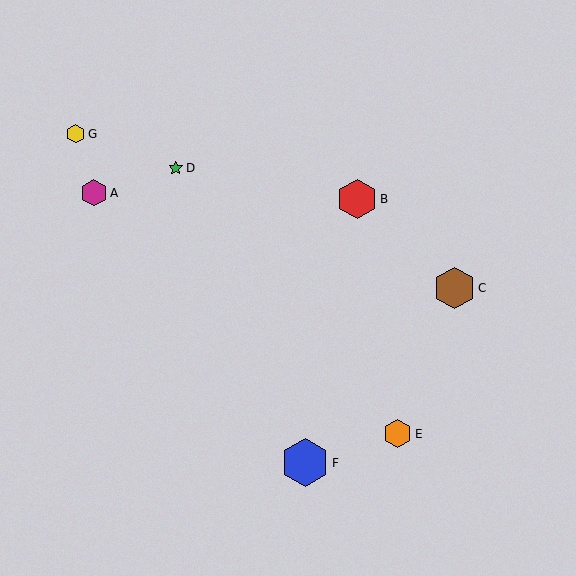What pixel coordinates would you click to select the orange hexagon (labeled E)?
Click at (398, 434) to select the orange hexagon E.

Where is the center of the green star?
The center of the green star is at (176, 168).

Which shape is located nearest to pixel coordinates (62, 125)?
The yellow hexagon (labeled G) at (76, 134) is nearest to that location.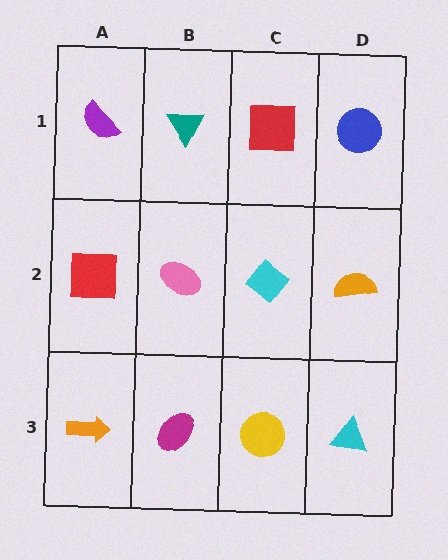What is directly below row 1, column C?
A cyan diamond.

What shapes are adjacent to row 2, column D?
A blue circle (row 1, column D), a cyan triangle (row 3, column D), a cyan diamond (row 2, column C).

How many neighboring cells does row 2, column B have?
4.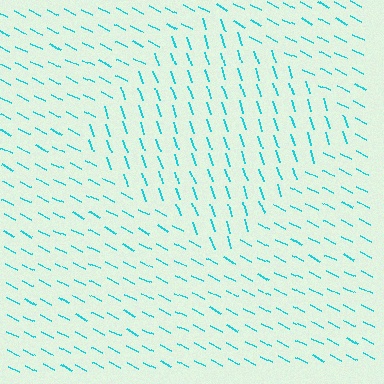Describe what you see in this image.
The image is filled with small cyan line segments. A diamond region in the image has lines oriented differently from the surrounding lines, creating a visible texture boundary.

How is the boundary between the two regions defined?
The boundary is defined purely by a change in line orientation (approximately 45 degrees difference). All lines are the same color and thickness.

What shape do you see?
I see a diamond.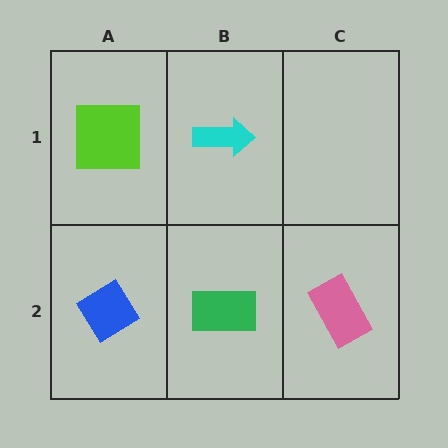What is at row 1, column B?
A cyan arrow.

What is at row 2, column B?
A green rectangle.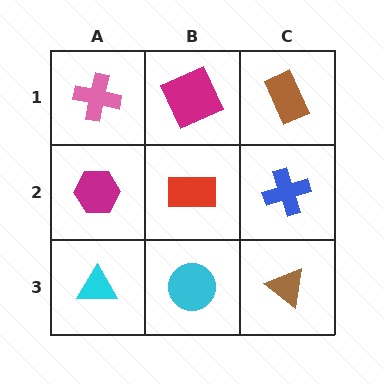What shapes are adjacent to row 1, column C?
A blue cross (row 2, column C), a magenta square (row 1, column B).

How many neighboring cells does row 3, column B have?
3.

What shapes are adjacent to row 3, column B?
A red rectangle (row 2, column B), a cyan triangle (row 3, column A), a brown triangle (row 3, column C).